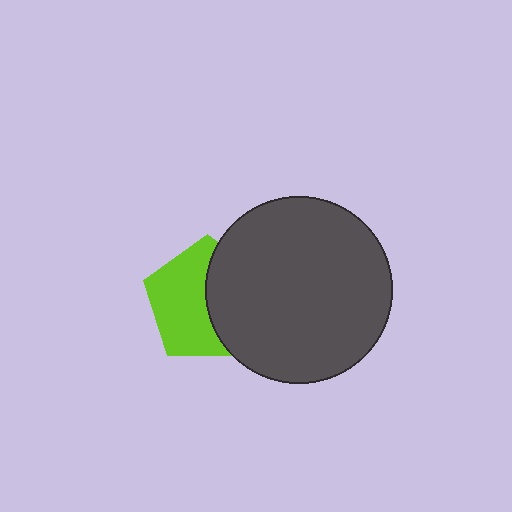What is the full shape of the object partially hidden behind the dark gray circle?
The partially hidden object is a lime pentagon.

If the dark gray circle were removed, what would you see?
You would see the complete lime pentagon.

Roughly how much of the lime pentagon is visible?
About half of it is visible (roughly 55%).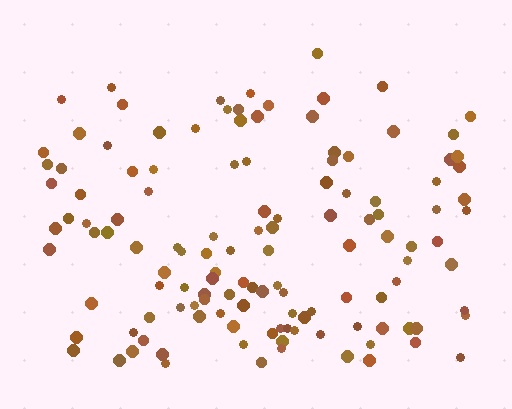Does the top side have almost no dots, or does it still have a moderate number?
Still a moderate number, just noticeably fewer than the bottom.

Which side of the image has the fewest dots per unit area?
The top.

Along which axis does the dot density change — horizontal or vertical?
Vertical.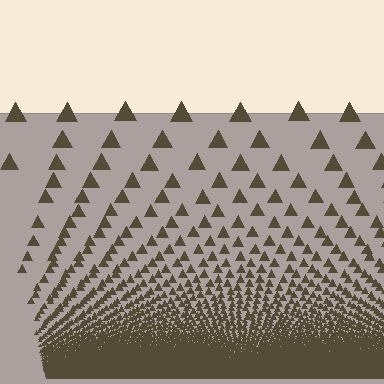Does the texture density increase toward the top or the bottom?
Density increases toward the bottom.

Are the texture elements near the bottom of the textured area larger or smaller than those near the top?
Smaller. The gradient is inverted — elements near the bottom are smaller and denser.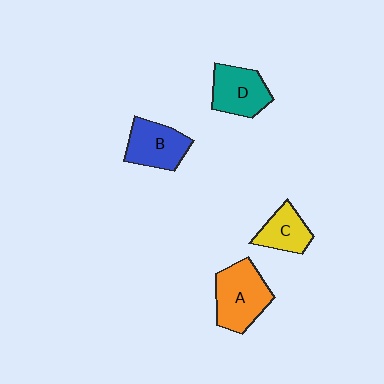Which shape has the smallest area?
Shape C (yellow).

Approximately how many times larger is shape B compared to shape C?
Approximately 1.3 times.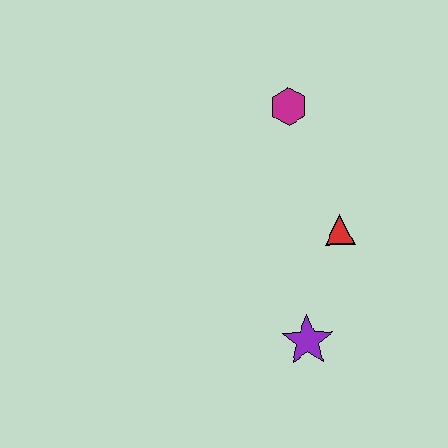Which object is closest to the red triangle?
The purple star is closest to the red triangle.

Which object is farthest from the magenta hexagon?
The purple star is farthest from the magenta hexagon.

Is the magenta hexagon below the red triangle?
No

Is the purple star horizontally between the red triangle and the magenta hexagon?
Yes